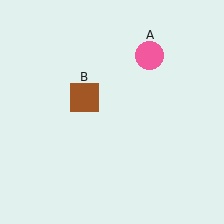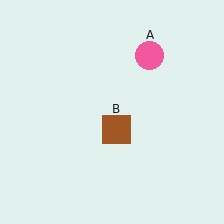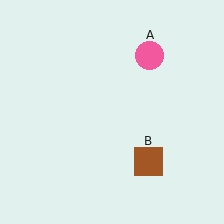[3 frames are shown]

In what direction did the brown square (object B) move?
The brown square (object B) moved down and to the right.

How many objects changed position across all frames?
1 object changed position: brown square (object B).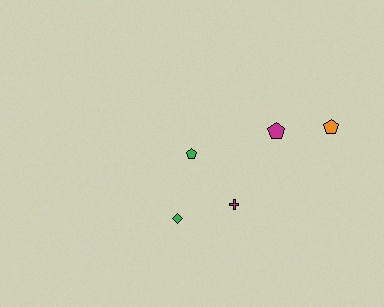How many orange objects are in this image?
There is 1 orange object.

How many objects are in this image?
There are 5 objects.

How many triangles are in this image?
There are no triangles.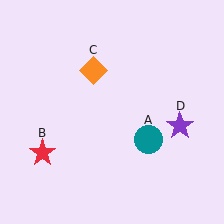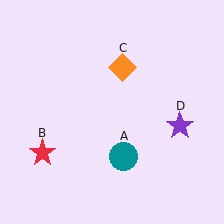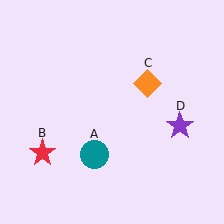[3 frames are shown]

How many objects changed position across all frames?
2 objects changed position: teal circle (object A), orange diamond (object C).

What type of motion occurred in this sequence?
The teal circle (object A), orange diamond (object C) rotated clockwise around the center of the scene.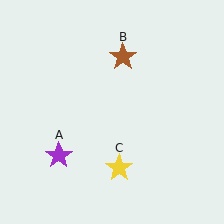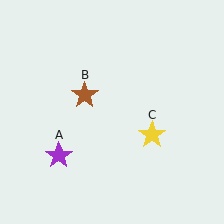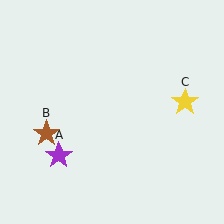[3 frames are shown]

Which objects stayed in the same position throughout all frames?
Purple star (object A) remained stationary.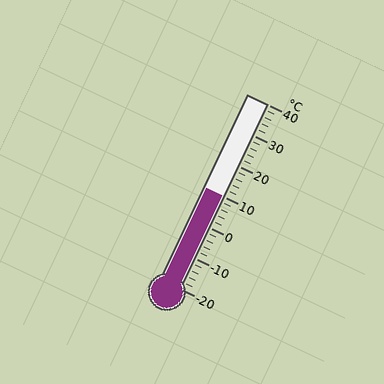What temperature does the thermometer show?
The thermometer shows approximately 10°C.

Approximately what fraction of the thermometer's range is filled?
The thermometer is filled to approximately 50% of its range.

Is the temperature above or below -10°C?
The temperature is above -10°C.